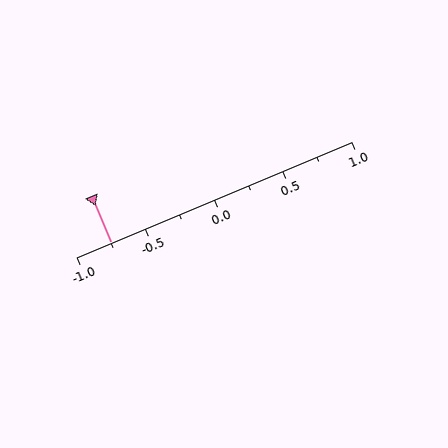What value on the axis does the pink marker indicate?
The marker indicates approximately -0.75.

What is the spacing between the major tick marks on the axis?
The major ticks are spaced 0.5 apart.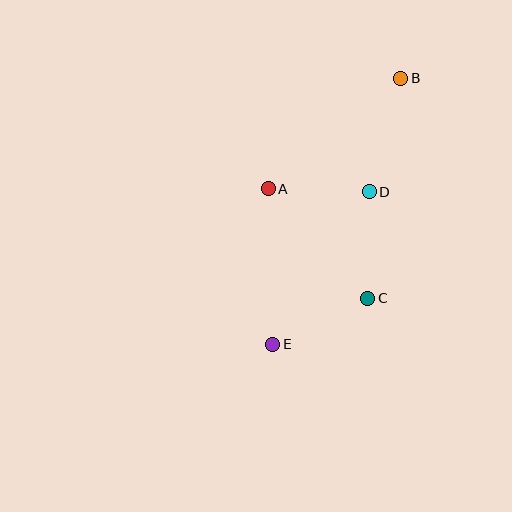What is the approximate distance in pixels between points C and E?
The distance between C and E is approximately 106 pixels.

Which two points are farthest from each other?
Points B and E are farthest from each other.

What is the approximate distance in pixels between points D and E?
The distance between D and E is approximately 180 pixels.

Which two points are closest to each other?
Points A and D are closest to each other.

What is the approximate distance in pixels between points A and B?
The distance between A and B is approximately 173 pixels.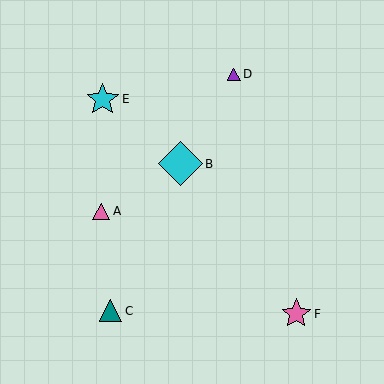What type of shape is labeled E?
Shape E is a cyan star.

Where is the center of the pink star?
The center of the pink star is at (296, 314).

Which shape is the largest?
The cyan diamond (labeled B) is the largest.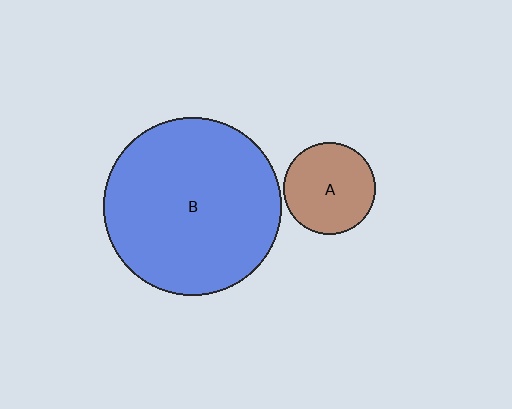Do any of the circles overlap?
No, none of the circles overlap.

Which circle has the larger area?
Circle B (blue).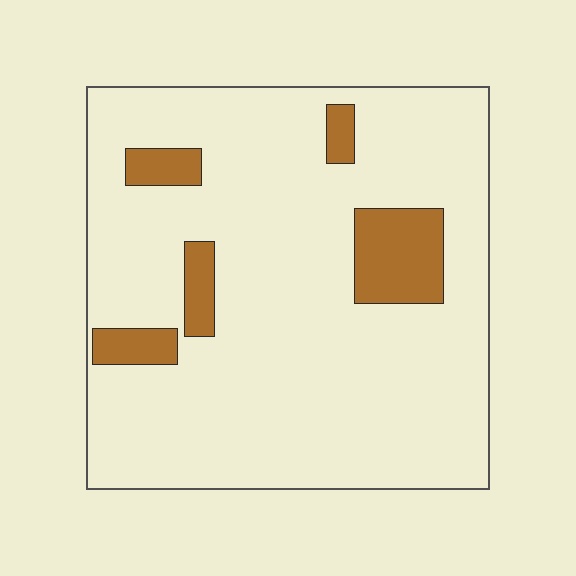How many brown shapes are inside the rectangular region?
5.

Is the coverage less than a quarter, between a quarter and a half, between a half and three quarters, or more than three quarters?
Less than a quarter.